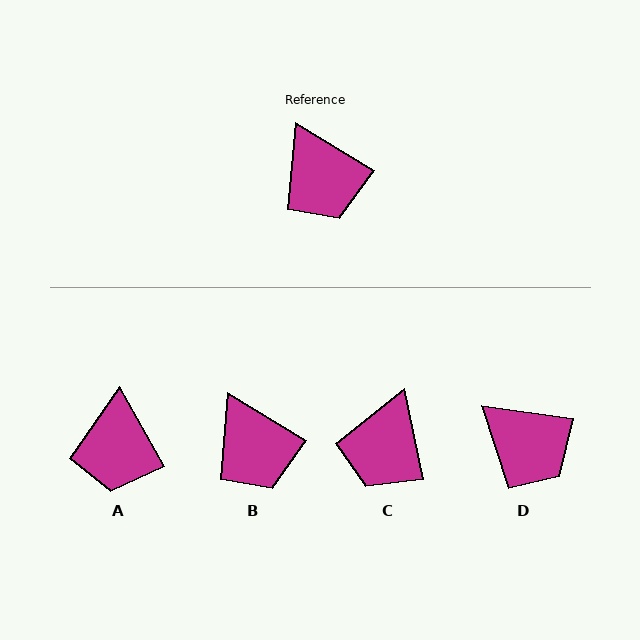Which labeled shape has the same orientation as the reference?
B.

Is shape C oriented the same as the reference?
No, it is off by about 47 degrees.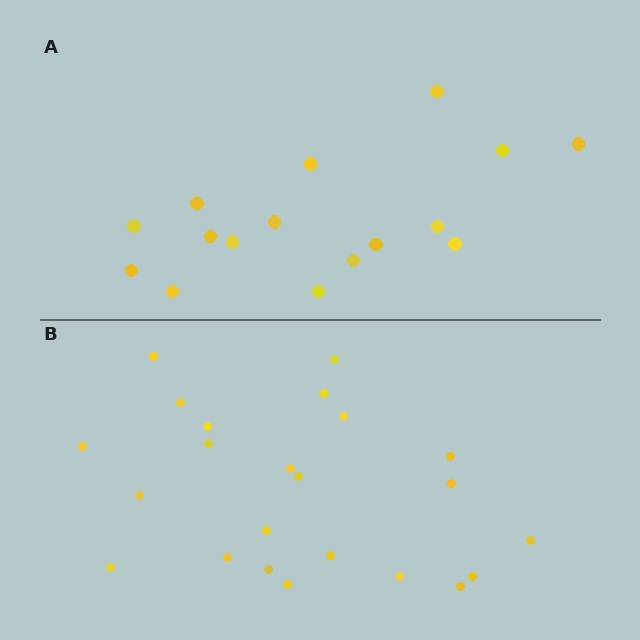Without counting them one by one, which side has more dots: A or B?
Region B (the bottom region) has more dots.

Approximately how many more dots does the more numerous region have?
Region B has roughly 8 or so more dots than region A.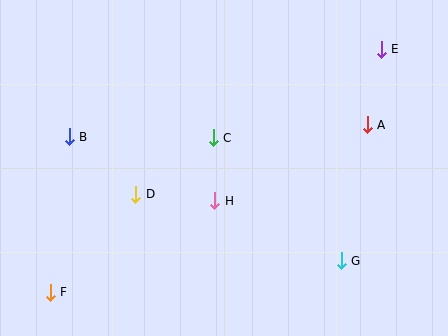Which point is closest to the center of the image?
Point C at (213, 138) is closest to the center.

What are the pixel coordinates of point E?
Point E is at (381, 49).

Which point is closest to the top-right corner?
Point E is closest to the top-right corner.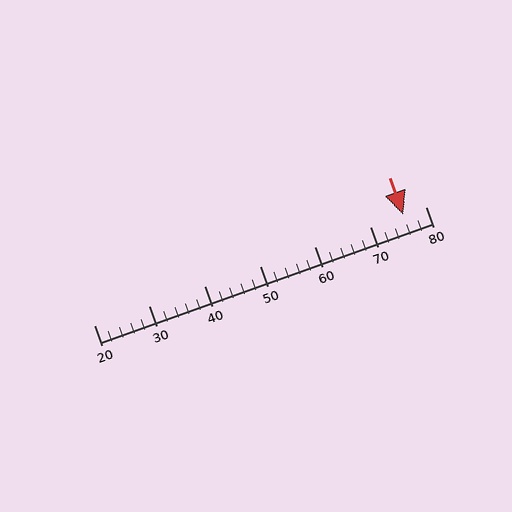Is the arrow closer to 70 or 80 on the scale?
The arrow is closer to 80.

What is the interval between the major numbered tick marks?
The major tick marks are spaced 10 units apart.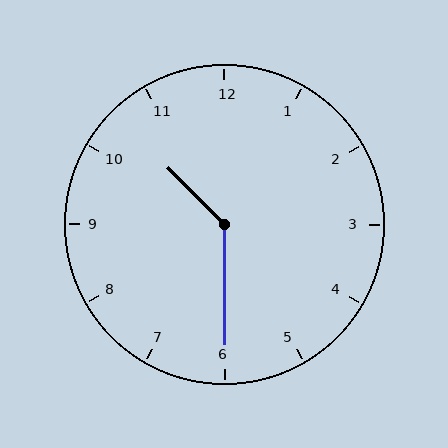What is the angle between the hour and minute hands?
Approximately 135 degrees.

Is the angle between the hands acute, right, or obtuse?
It is obtuse.